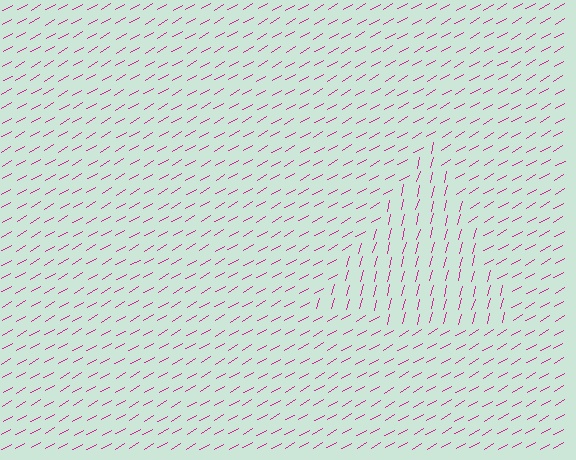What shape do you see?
I see a triangle.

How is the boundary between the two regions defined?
The boundary is defined purely by a change in line orientation (approximately 45 degrees difference). All lines are the same color and thickness.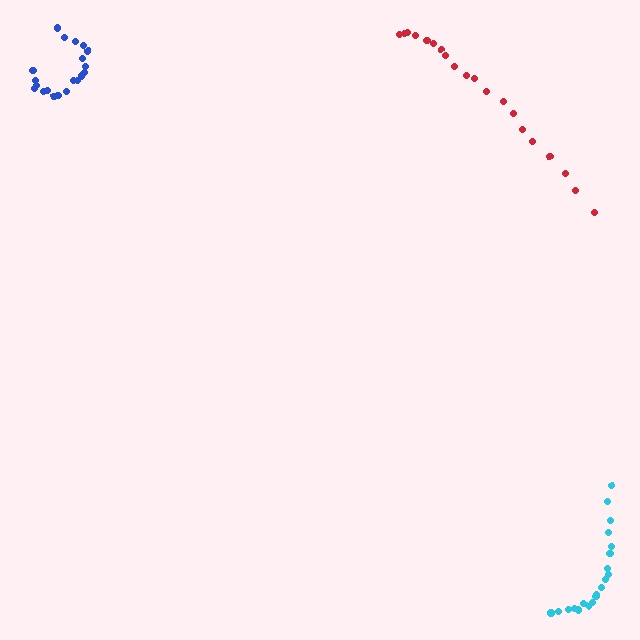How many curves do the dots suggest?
There are 3 distinct paths.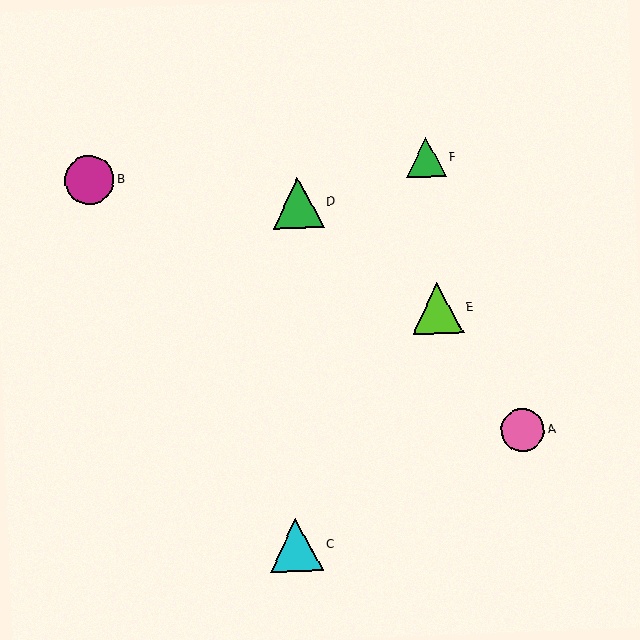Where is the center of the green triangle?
The center of the green triangle is at (426, 157).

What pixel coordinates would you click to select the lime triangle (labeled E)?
Click at (437, 308) to select the lime triangle E.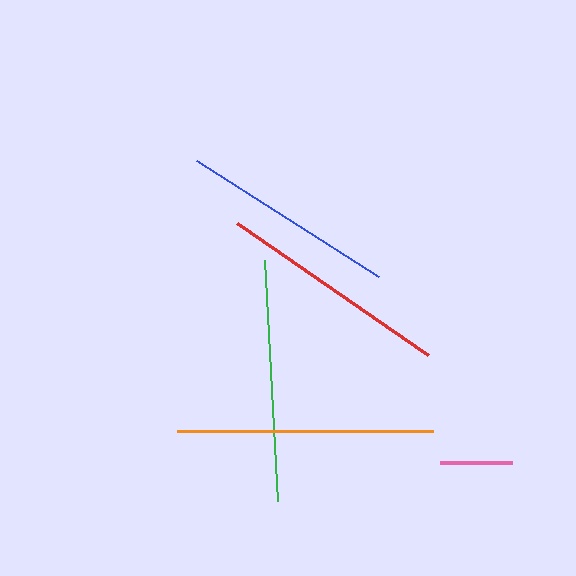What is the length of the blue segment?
The blue segment is approximately 215 pixels long.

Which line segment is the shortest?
The pink line is the shortest at approximately 71 pixels.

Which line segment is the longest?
The orange line is the longest at approximately 256 pixels.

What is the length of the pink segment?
The pink segment is approximately 71 pixels long.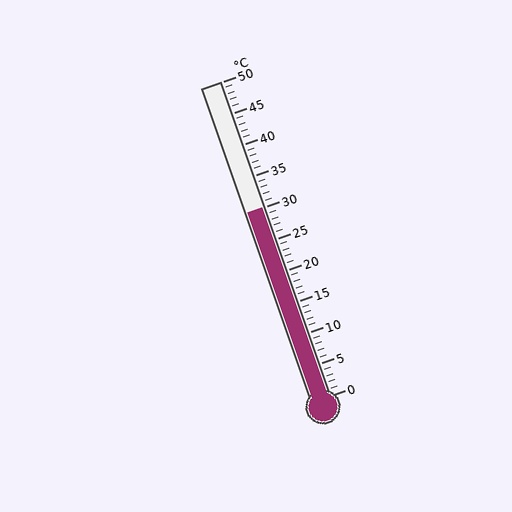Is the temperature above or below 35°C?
The temperature is below 35°C.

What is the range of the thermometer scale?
The thermometer scale ranges from 0°C to 50°C.